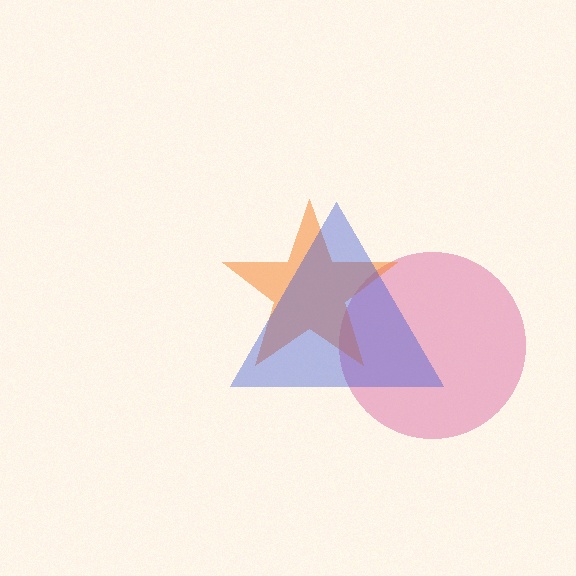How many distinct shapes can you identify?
There are 3 distinct shapes: a pink circle, an orange star, a blue triangle.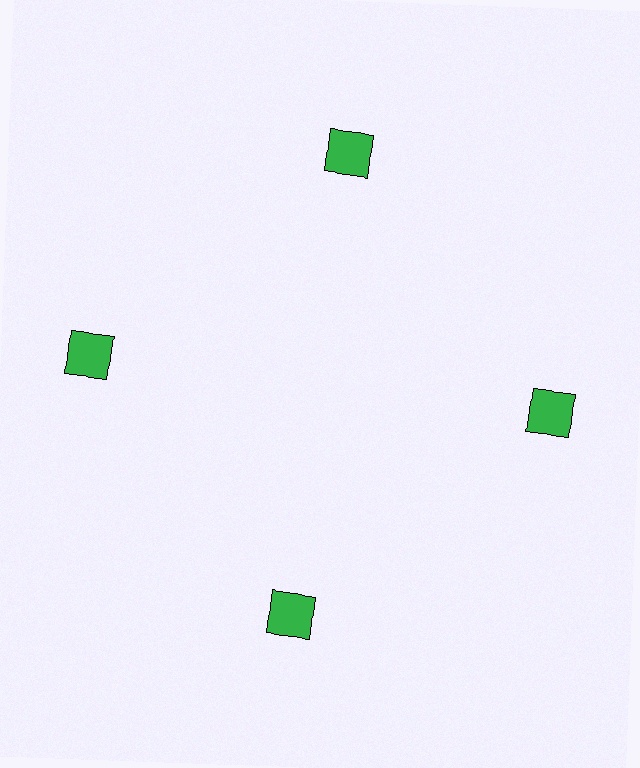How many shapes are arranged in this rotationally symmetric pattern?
There are 4 shapes, arranged in 4 groups of 1.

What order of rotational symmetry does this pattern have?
This pattern has 4-fold rotational symmetry.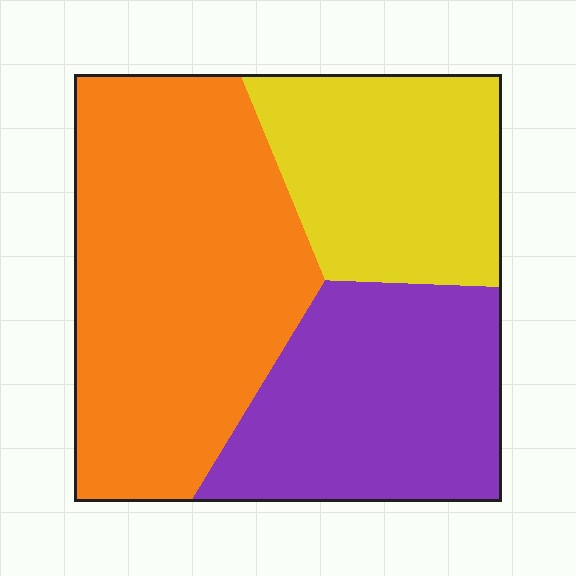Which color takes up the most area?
Orange, at roughly 45%.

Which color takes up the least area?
Yellow, at roughly 25%.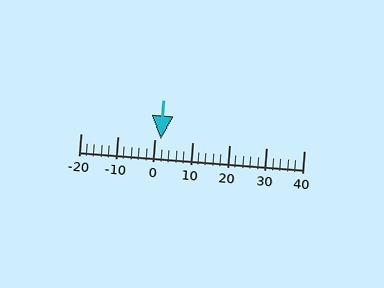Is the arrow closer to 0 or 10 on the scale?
The arrow is closer to 0.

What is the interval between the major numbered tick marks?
The major tick marks are spaced 10 units apart.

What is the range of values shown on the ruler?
The ruler shows values from -20 to 40.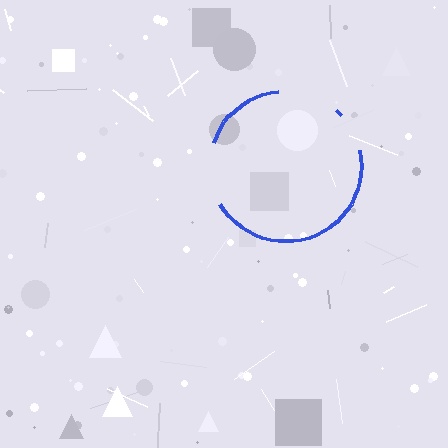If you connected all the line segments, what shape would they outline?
They would outline a circle.